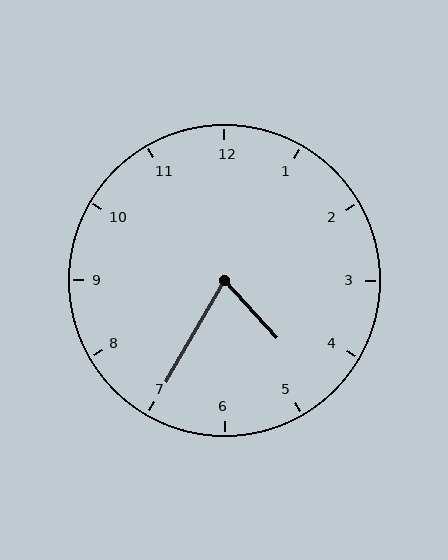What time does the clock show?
4:35.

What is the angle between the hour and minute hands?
Approximately 72 degrees.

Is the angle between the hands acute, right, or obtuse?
It is acute.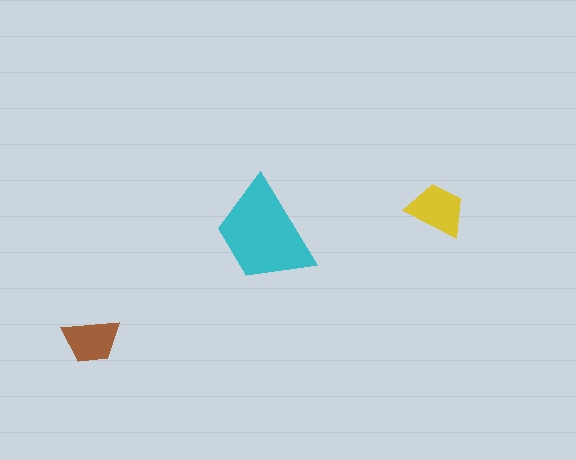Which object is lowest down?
The brown trapezoid is bottommost.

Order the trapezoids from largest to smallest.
the cyan one, the yellow one, the brown one.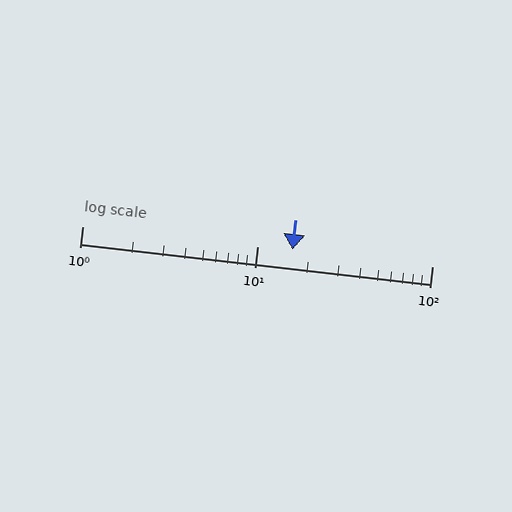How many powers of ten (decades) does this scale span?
The scale spans 2 decades, from 1 to 100.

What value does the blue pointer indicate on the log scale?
The pointer indicates approximately 16.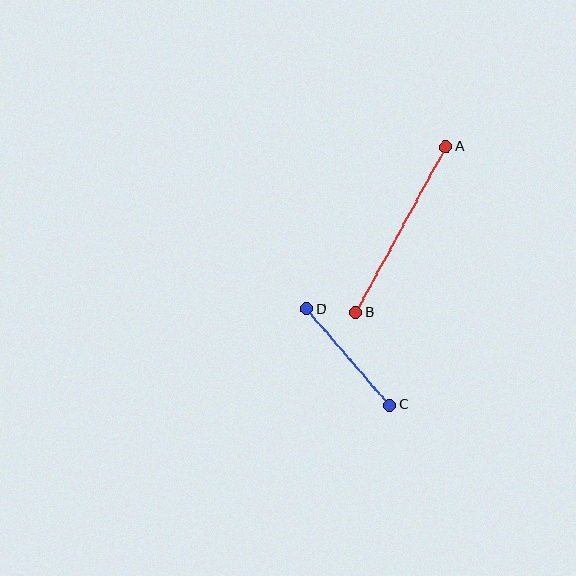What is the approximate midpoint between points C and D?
The midpoint is at approximately (348, 357) pixels.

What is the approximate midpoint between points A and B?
The midpoint is at approximately (401, 229) pixels.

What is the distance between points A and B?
The distance is approximately 189 pixels.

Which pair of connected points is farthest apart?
Points A and B are farthest apart.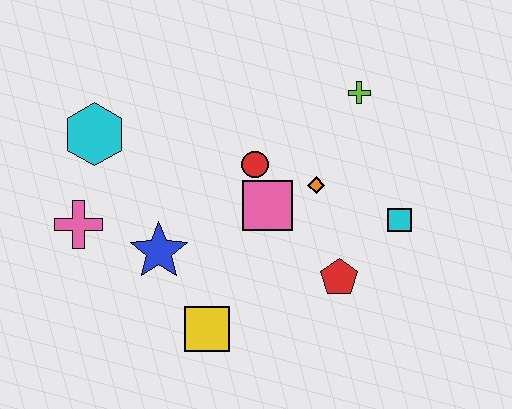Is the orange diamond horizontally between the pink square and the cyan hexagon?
No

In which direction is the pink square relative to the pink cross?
The pink square is to the right of the pink cross.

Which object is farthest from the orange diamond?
The pink cross is farthest from the orange diamond.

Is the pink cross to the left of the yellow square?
Yes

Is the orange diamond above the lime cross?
No